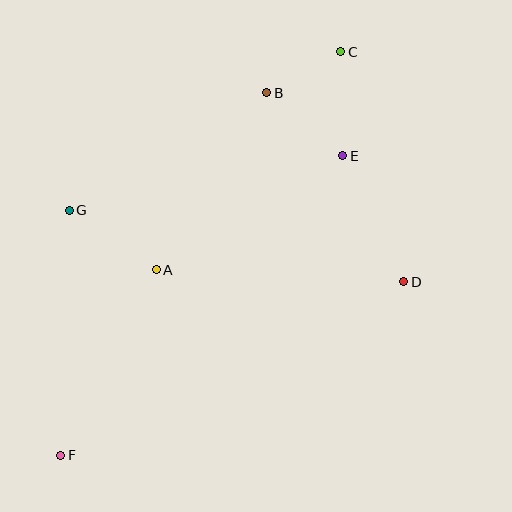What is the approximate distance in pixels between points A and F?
The distance between A and F is approximately 209 pixels.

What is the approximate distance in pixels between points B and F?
The distance between B and F is approximately 417 pixels.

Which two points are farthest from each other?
Points C and F are farthest from each other.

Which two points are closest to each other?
Points B and C are closest to each other.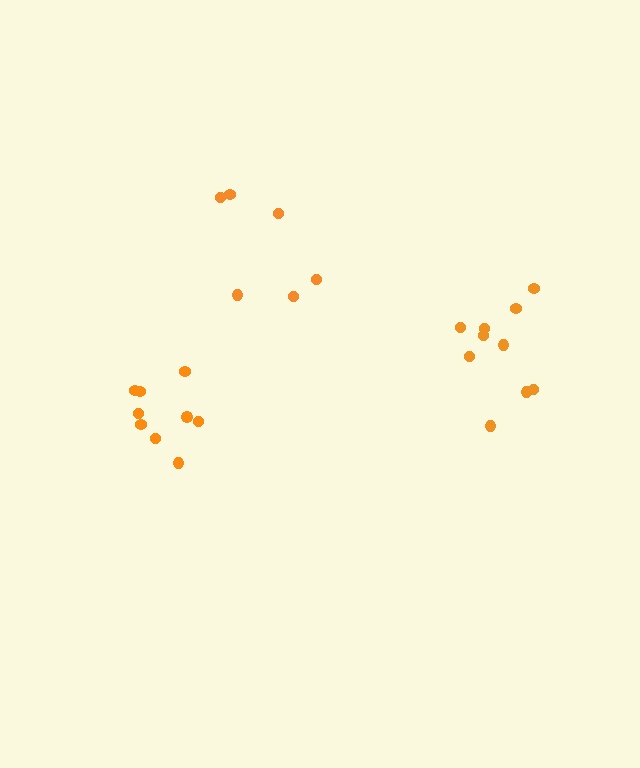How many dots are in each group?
Group 1: 9 dots, Group 2: 10 dots, Group 3: 6 dots (25 total).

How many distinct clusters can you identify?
There are 3 distinct clusters.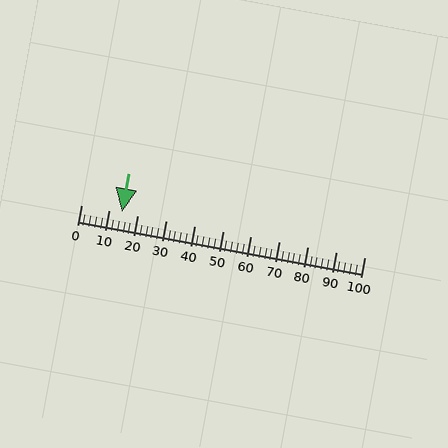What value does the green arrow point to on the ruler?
The green arrow points to approximately 14.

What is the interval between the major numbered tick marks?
The major tick marks are spaced 10 units apart.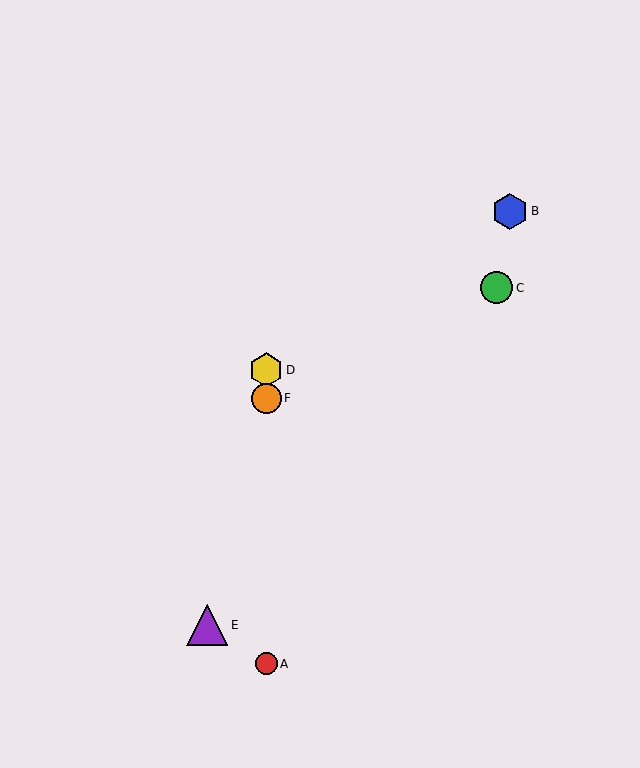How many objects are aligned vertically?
3 objects (A, D, F) are aligned vertically.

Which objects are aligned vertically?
Objects A, D, F are aligned vertically.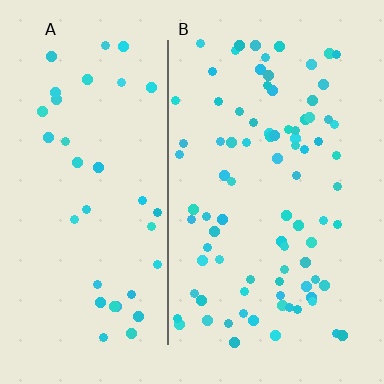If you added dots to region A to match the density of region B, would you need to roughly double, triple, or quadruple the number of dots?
Approximately double.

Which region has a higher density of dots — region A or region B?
B (the right).